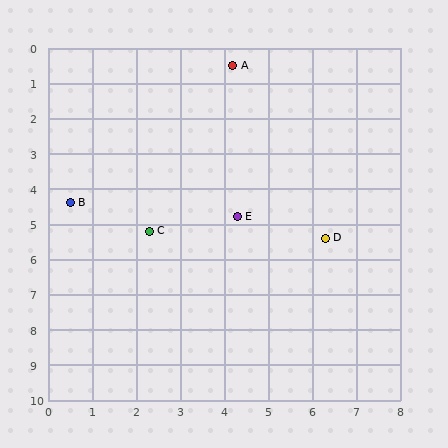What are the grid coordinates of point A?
Point A is at approximately (4.2, 0.5).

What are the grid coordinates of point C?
Point C is at approximately (2.3, 5.2).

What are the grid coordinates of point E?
Point E is at approximately (4.3, 4.8).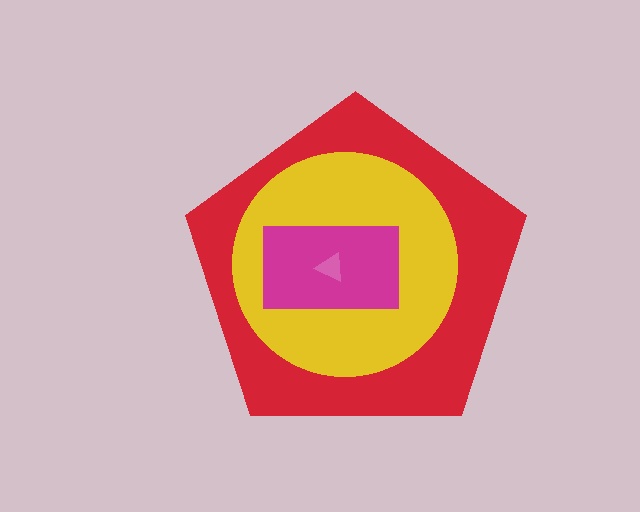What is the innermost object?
The pink triangle.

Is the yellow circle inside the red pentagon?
Yes.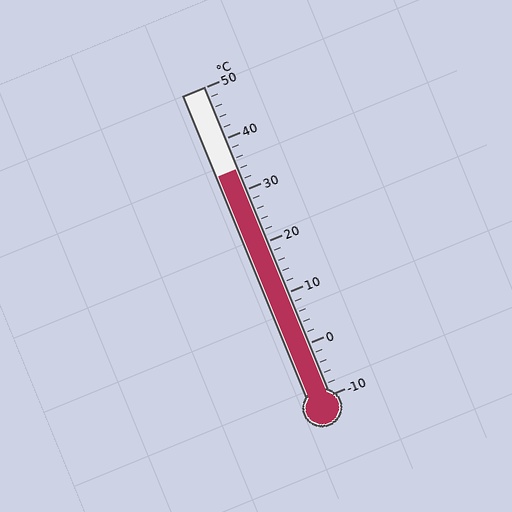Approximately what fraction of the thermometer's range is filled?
The thermometer is filled to approximately 75% of its range.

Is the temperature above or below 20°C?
The temperature is above 20°C.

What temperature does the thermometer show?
The thermometer shows approximately 34°C.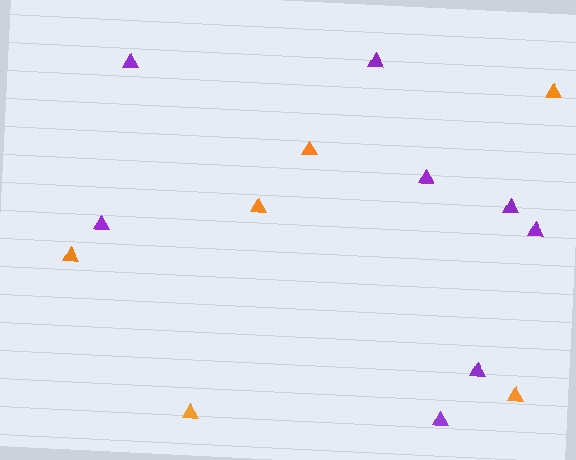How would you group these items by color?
There are 2 groups: one group of purple triangles (8) and one group of orange triangles (6).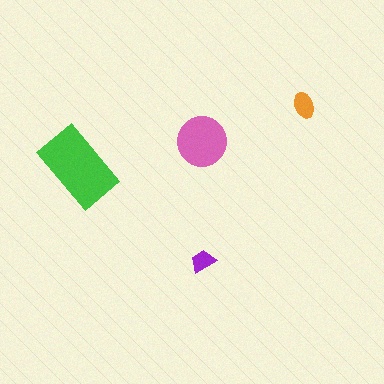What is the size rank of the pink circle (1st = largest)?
2nd.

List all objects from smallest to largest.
The purple trapezoid, the orange ellipse, the pink circle, the green rectangle.